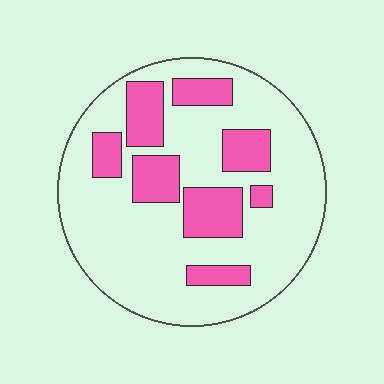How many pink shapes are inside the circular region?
8.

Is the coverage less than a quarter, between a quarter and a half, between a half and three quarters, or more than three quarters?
Between a quarter and a half.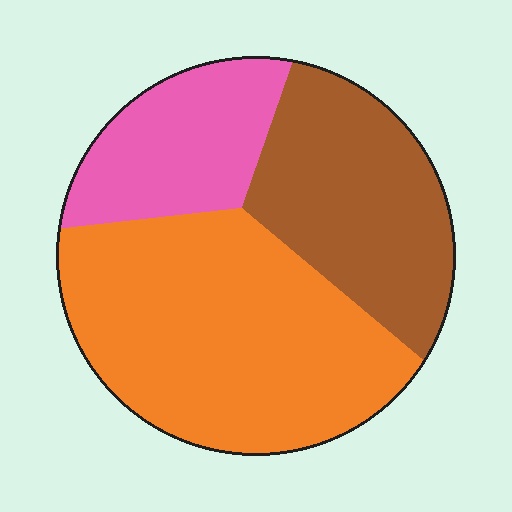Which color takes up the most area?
Orange, at roughly 50%.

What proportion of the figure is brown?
Brown takes up between a sixth and a third of the figure.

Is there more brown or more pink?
Brown.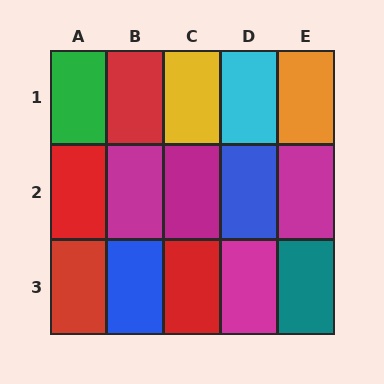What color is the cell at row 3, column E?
Teal.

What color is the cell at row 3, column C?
Red.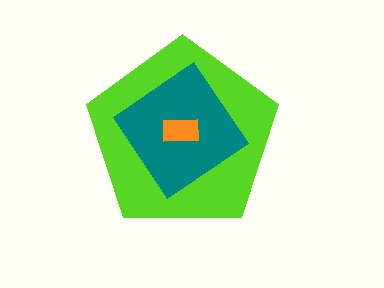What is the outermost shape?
The lime pentagon.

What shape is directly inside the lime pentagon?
The teal diamond.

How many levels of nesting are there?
3.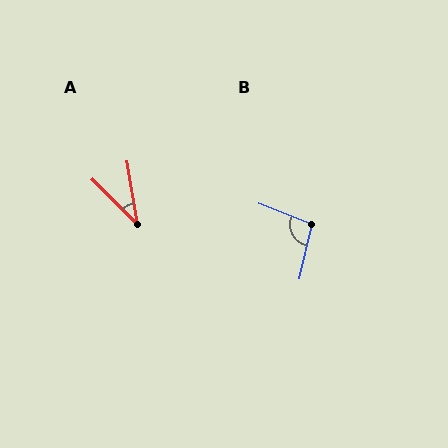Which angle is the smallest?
A, at approximately 35 degrees.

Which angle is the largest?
B, at approximately 98 degrees.